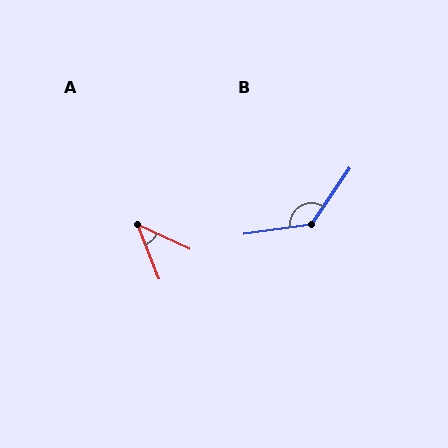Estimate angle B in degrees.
Approximately 132 degrees.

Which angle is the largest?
B, at approximately 132 degrees.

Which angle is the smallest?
A, at approximately 44 degrees.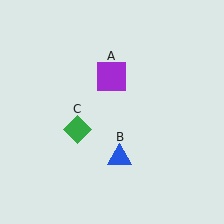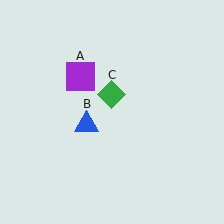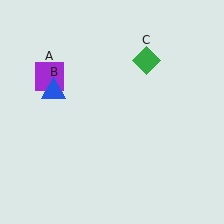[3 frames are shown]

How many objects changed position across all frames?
3 objects changed position: purple square (object A), blue triangle (object B), green diamond (object C).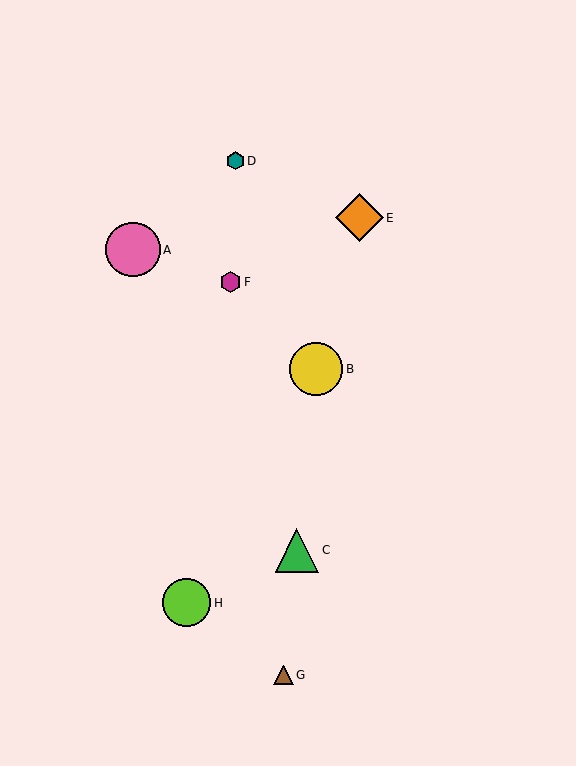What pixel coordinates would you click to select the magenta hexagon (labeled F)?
Click at (230, 282) to select the magenta hexagon F.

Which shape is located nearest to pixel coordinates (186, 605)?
The lime circle (labeled H) at (187, 603) is nearest to that location.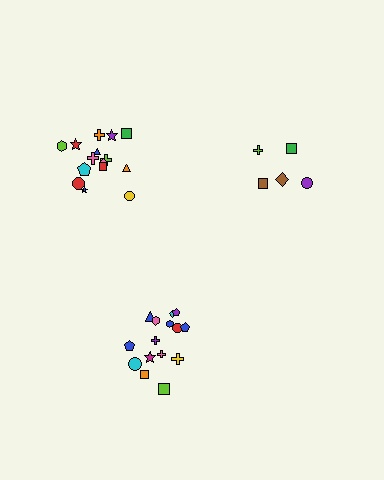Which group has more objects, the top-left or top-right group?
The top-left group.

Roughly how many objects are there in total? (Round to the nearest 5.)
Roughly 35 objects in total.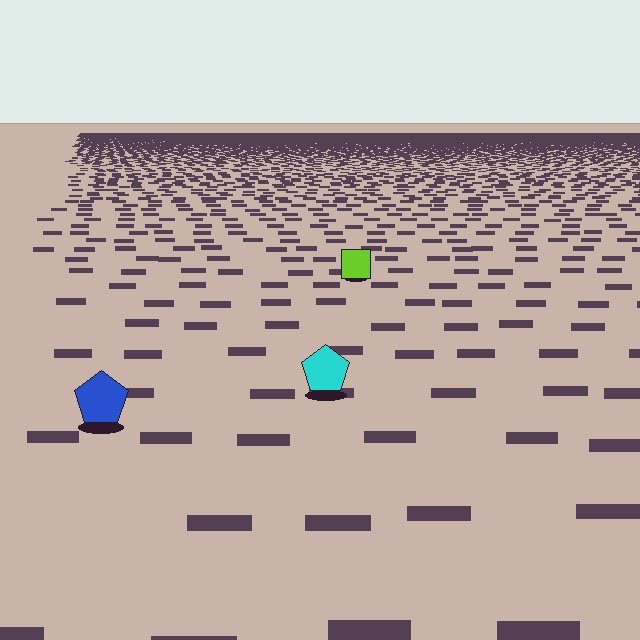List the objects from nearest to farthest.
From nearest to farthest: the blue pentagon, the cyan pentagon, the lime square.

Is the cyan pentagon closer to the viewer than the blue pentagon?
No. The blue pentagon is closer — you can tell from the texture gradient: the ground texture is coarser near it.